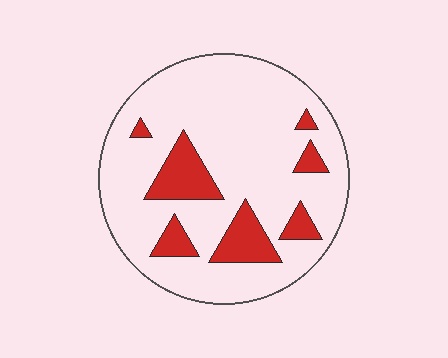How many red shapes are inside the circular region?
7.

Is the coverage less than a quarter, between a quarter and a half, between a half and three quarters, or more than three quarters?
Less than a quarter.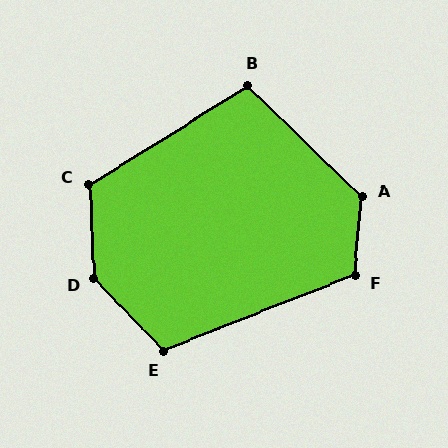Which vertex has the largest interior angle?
D, at approximately 140 degrees.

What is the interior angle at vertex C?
Approximately 119 degrees (obtuse).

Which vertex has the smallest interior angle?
B, at approximately 104 degrees.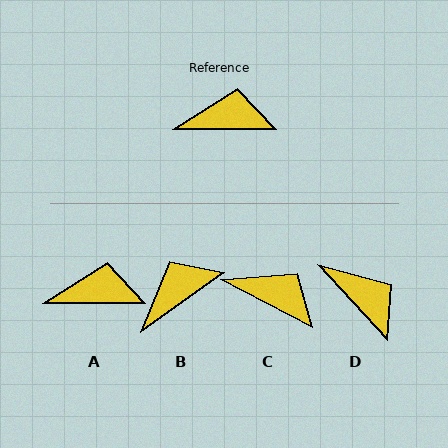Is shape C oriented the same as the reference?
No, it is off by about 27 degrees.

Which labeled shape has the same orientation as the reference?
A.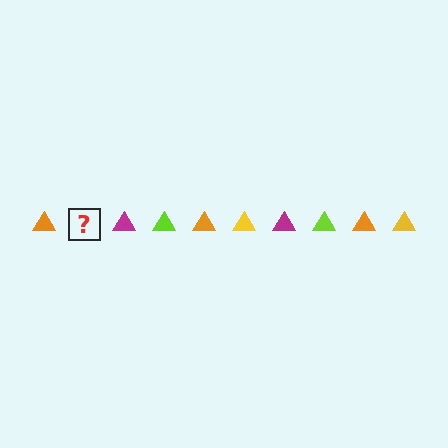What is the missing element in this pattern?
The missing element is a yellow triangle.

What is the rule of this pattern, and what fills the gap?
The rule is that the pattern cycles through orange, yellow, magenta, lime triangles. The gap should be filled with a yellow triangle.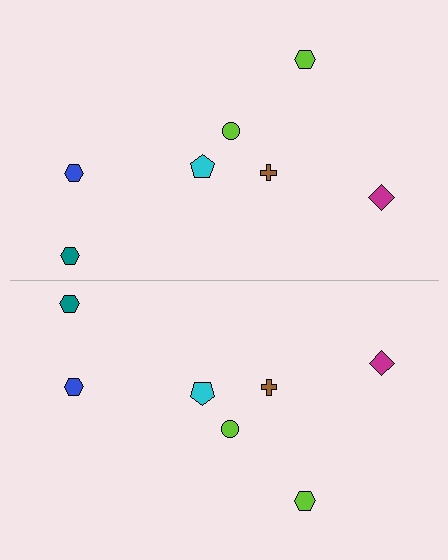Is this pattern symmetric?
Yes, this pattern has bilateral (reflection) symmetry.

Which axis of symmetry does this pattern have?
The pattern has a horizontal axis of symmetry running through the center of the image.